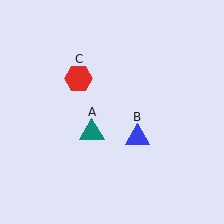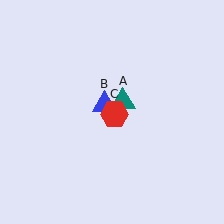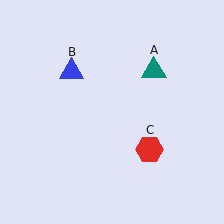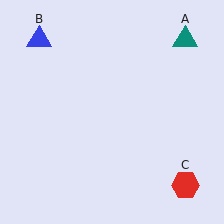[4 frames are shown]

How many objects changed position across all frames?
3 objects changed position: teal triangle (object A), blue triangle (object B), red hexagon (object C).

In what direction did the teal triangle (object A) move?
The teal triangle (object A) moved up and to the right.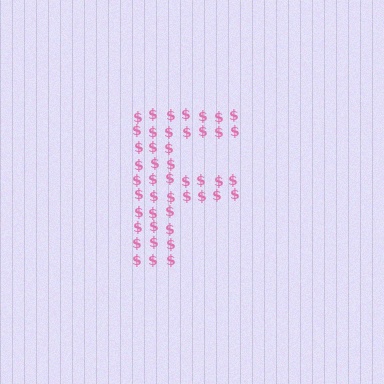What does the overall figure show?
The overall figure shows the letter F.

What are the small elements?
The small elements are dollar signs.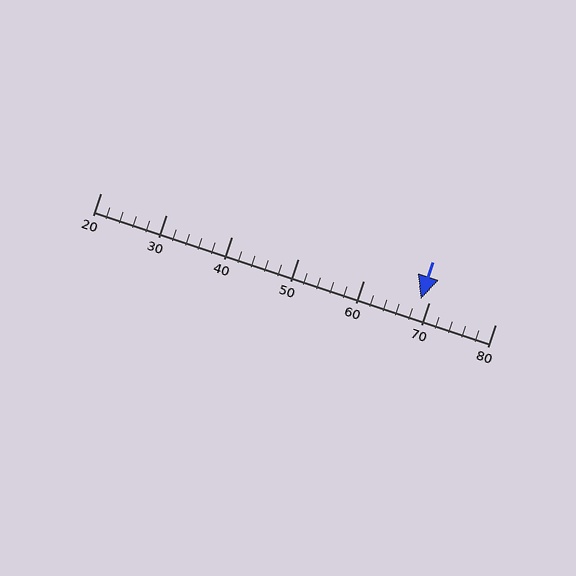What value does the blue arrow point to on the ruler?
The blue arrow points to approximately 69.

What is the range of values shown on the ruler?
The ruler shows values from 20 to 80.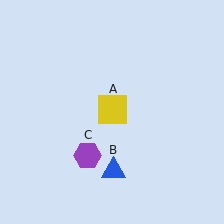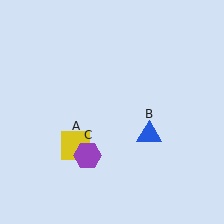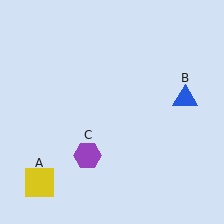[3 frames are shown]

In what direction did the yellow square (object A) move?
The yellow square (object A) moved down and to the left.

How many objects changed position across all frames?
2 objects changed position: yellow square (object A), blue triangle (object B).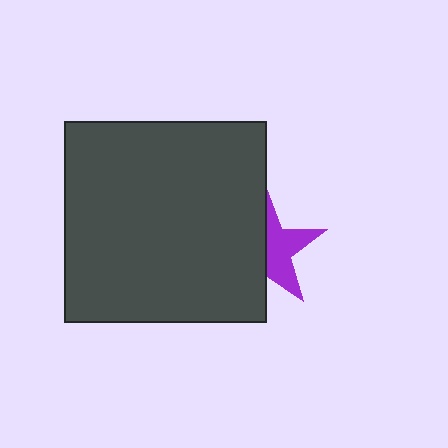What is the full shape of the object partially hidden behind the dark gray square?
The partially hidden object is a purple star.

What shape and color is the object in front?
The object in front is a dark gray square.